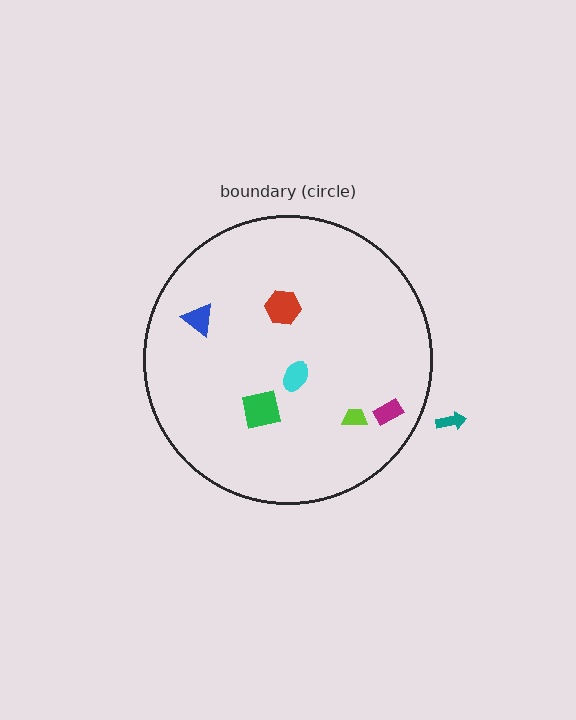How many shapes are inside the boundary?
6 inside, 1 outside.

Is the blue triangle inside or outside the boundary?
Inside.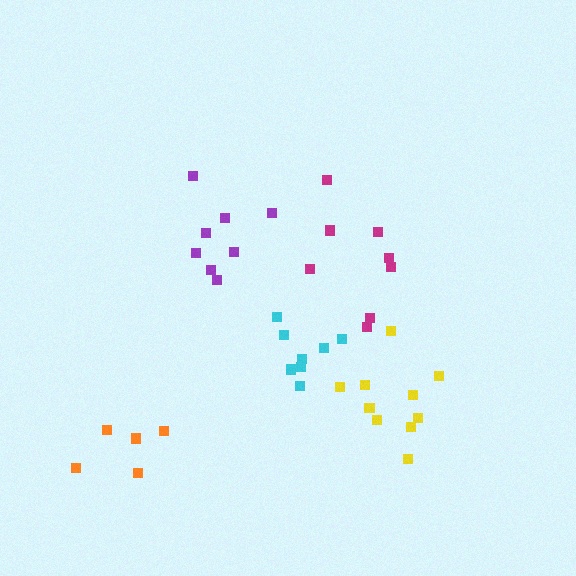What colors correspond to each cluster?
The clusters are colored: yellow, orange, cyan, magenta, purple.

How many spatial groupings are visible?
There are 5 spatial groupings.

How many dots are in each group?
Group 1: 10 dots, Group 2: 5 dots, Group 3: 8 dots, Group 4: 8 dots, Group 5: 8 dots (39 total).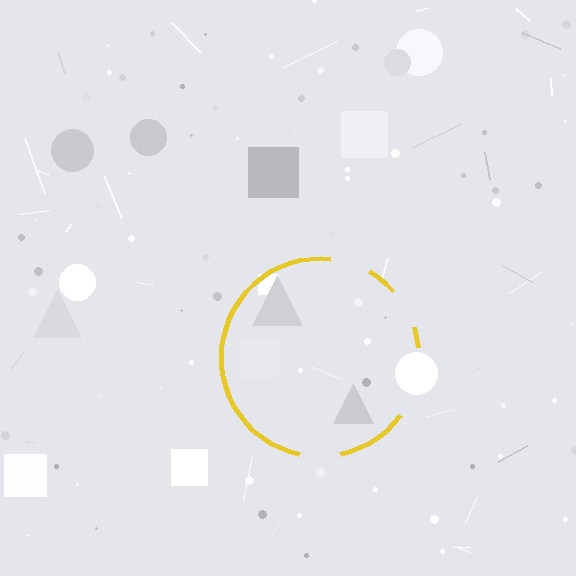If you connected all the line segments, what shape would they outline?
They would outline a circle.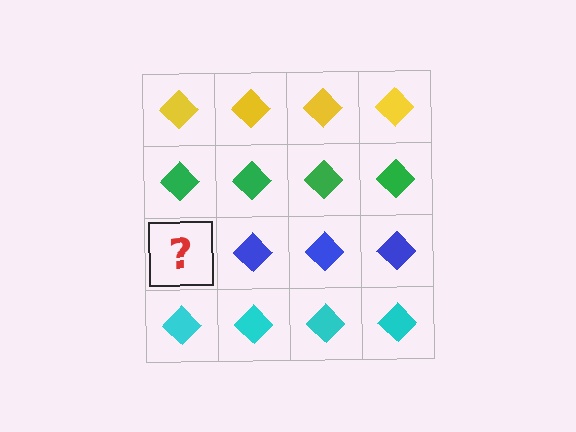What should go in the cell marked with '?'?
The missing cell should contain a blue diamond.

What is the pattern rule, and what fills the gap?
The rule is that each row has a consistent color. The gap should be filled with a blue diamond.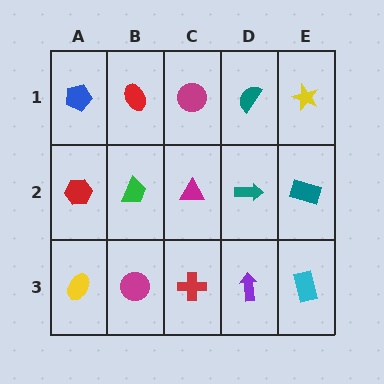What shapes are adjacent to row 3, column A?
A red hexagon (row 2, column A), a magenta circle (row 3, column B).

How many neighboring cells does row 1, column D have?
3.